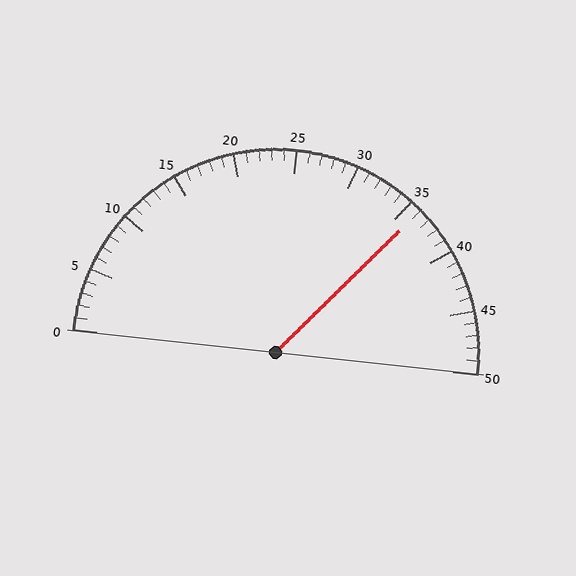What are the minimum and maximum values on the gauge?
The gauge ranges from 0 to 50.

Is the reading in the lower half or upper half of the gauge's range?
The reading is in the upper half of the range (0 to 50).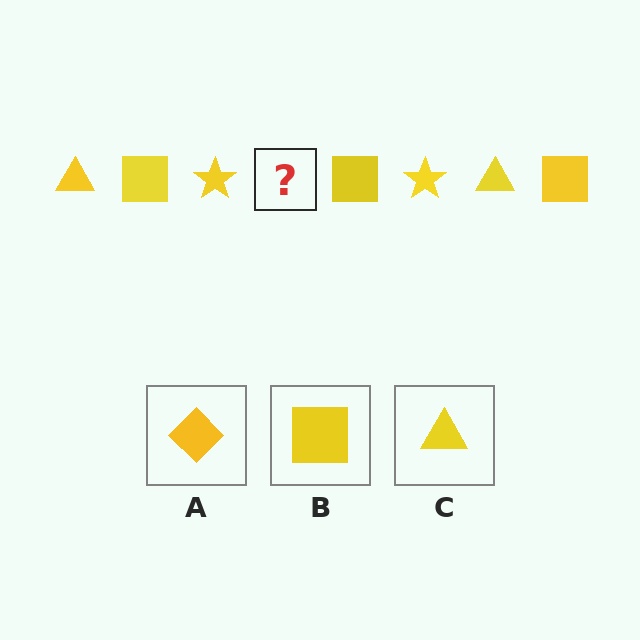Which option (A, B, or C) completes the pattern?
C.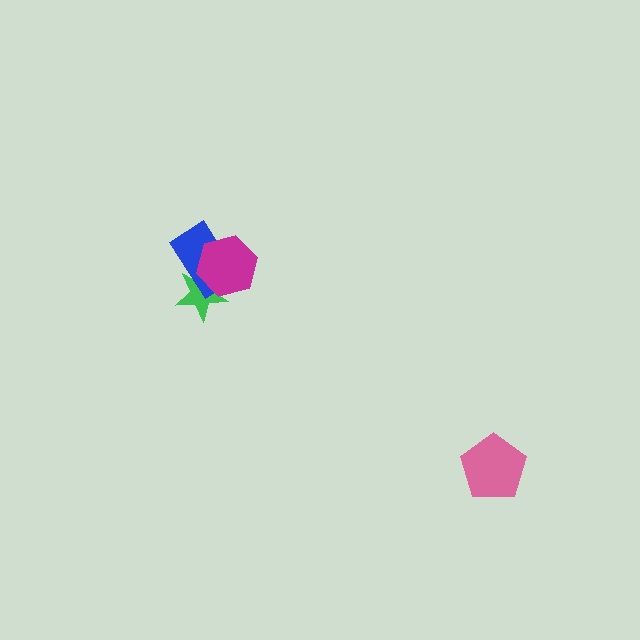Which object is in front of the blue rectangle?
The magenta hexagon is in front of the blue rectangle.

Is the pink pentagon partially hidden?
No, no other shape covers it.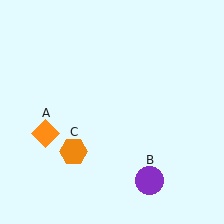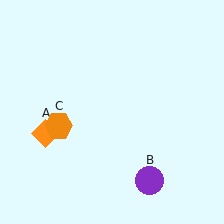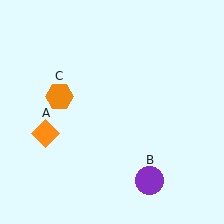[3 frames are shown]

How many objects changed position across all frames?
1 object changed position: orange hexagon (object C).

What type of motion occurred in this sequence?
The orange hexagon (object C) rotated clockwise around the center of the scene.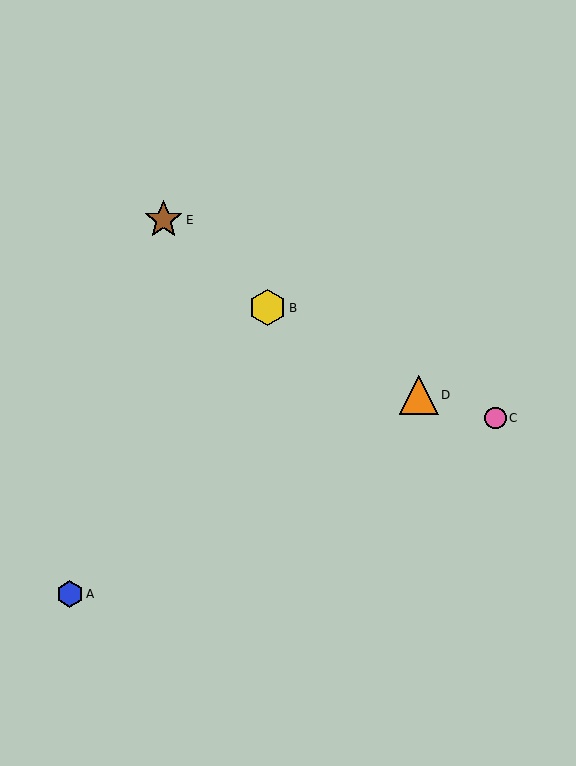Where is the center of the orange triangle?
The center of the orange triangle is at (419, 395).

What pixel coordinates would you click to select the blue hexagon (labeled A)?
Click at (70, 594) to select the blue hexagon A.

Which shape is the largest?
The orange triangle (labeled D) is the largest.